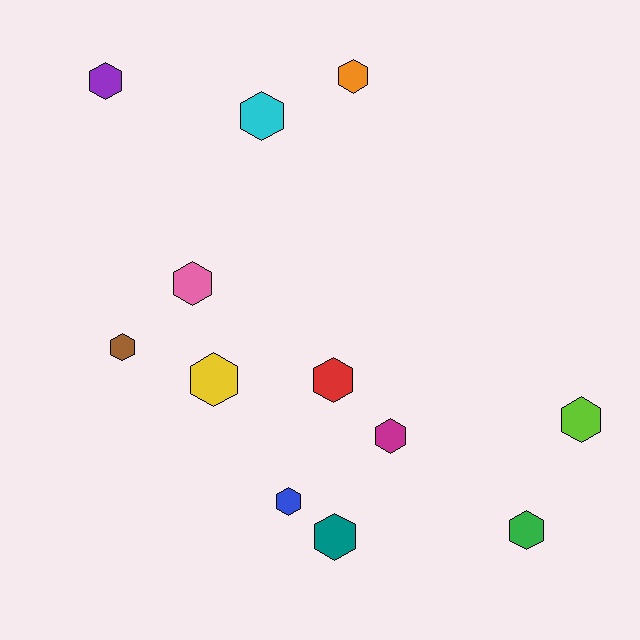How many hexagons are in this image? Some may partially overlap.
There are 12 hexagons.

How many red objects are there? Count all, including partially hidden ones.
There is 1 red object.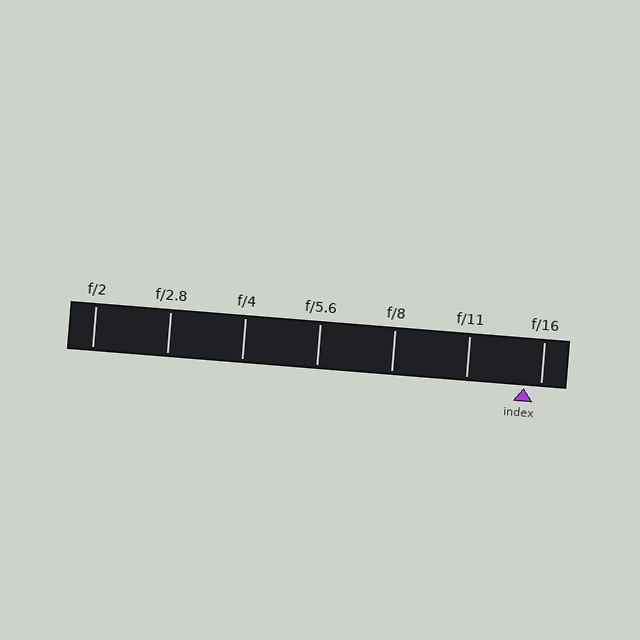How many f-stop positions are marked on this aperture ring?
There are 7 f-stop positions marked.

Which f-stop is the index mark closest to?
The index mark is closest to f/16.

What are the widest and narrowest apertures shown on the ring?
The widest aperture shown is f/2 and the narrowest is f/16.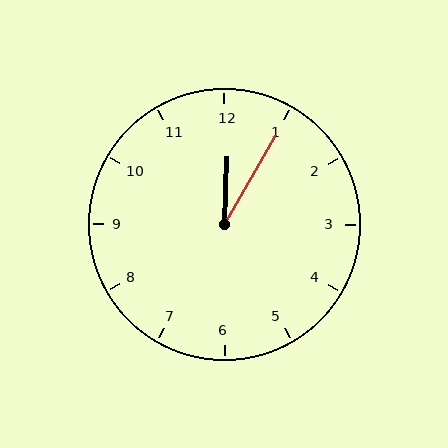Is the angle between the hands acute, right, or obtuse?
It is acute.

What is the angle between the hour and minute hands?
Approximately 28 degrees.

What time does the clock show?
12:05.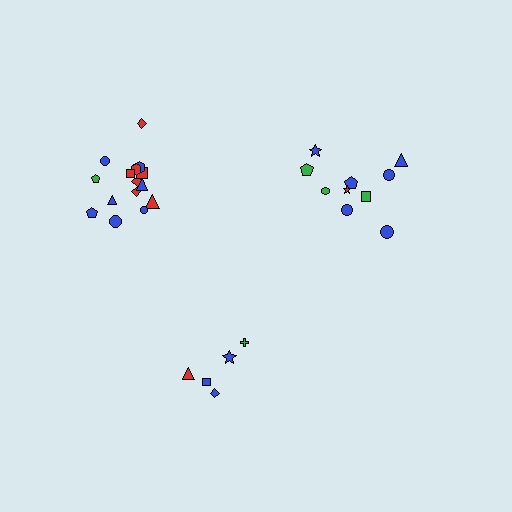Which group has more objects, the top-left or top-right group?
The top-left group.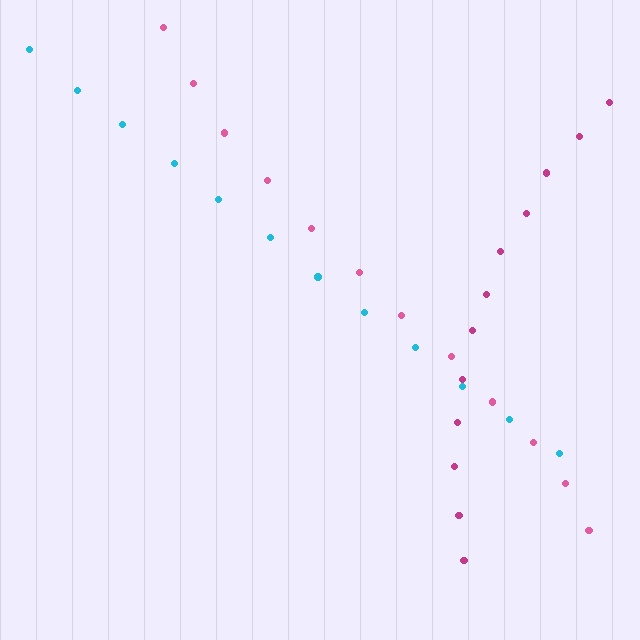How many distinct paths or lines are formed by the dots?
There are 3 distinct paths.